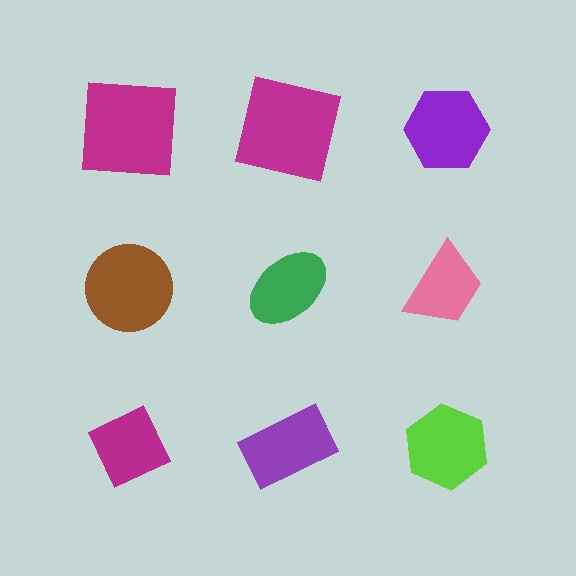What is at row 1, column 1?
A magenta square.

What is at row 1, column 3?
A purple hexagon.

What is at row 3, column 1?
A magenta diamond.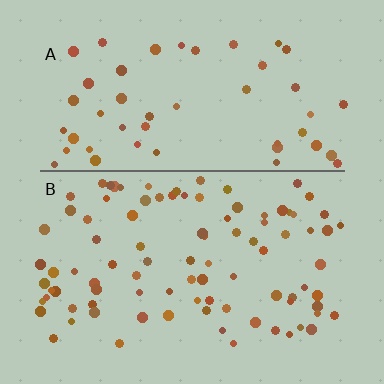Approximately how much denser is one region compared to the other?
Approximately 1.8× — region B over region A.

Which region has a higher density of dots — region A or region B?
B (the bottom).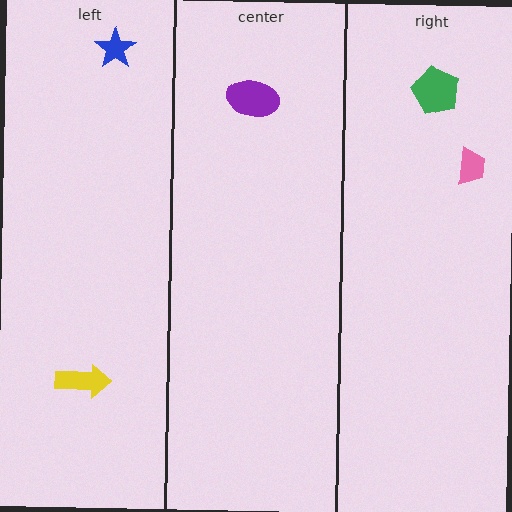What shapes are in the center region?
The purple ellipse.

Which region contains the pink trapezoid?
The right region.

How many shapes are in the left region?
2.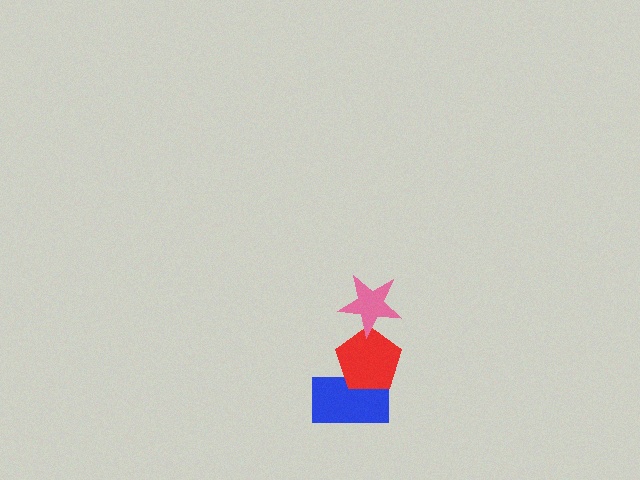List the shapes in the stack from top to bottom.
From top to bottom: the pink star, the red pentagon, the blue rectangle.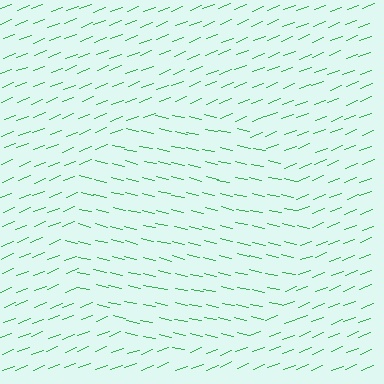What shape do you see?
I see a circle.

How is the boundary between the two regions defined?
The boundary is defined purely by a change in line orientation (approximately 34 degrees difference). All lines are the same color and thickness.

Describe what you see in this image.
The image is filled with small green line segments. A circle region in the image has lines oriented differently from the surrounding lines, creating a visible texture boundary.